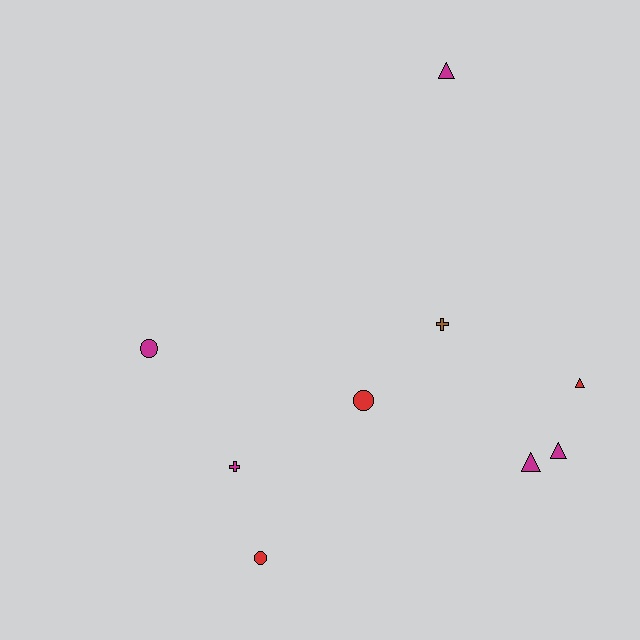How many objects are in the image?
There are 9 objects.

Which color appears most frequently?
Magenta, with 5 objects.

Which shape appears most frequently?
Triangle, with 4 objects.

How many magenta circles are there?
There is 1 magenta circle.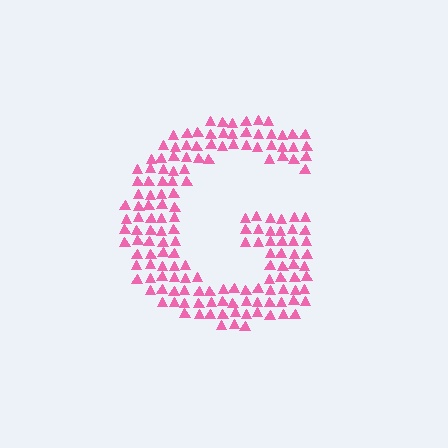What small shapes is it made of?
It is made of small triangles.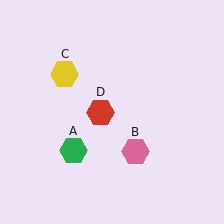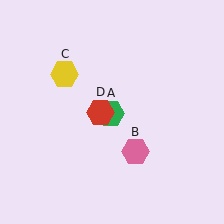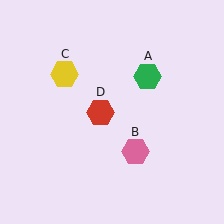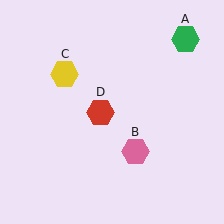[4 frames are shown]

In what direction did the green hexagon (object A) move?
The green hexagon (object A) moved up and to the right.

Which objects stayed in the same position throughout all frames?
Pink hexagon (object B) and yellow hexagon (object C) and red hexagon (object D) remained stationary.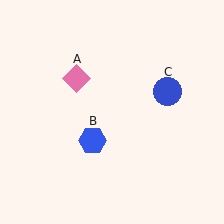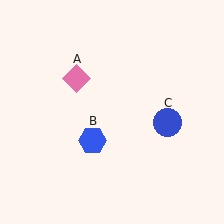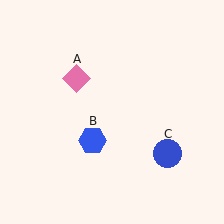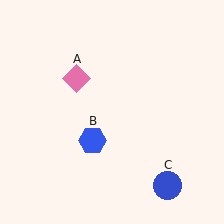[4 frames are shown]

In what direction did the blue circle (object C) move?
The blue circle (object C) moved down.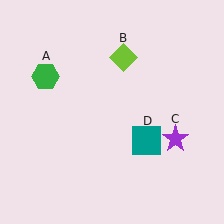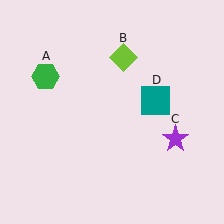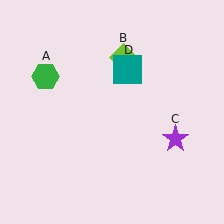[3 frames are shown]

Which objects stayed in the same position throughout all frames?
Green hexagon (object A) and lime diamond (object B) and purple star (object C) remained stationary.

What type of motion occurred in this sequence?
The teal square (object D) rotated counterclockwise around the center of the scene.